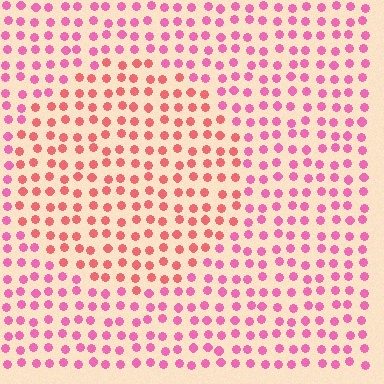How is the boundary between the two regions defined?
The boundary is defined purely by a slight shift in hue (about 31 degrees). Spacing, size, and orientation are identical on both sides.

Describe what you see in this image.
The image is filled with small pink elements in a uniform arrangement. A circle-shaped region is visible where the elements are tinted to a slightly different hue, forming a subtle color boundary.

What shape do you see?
I see a circle.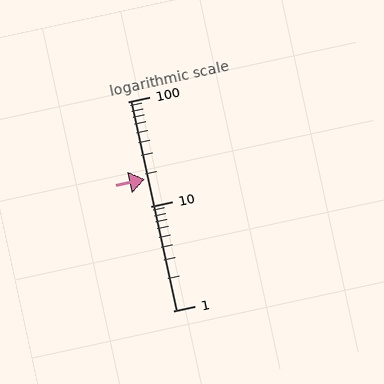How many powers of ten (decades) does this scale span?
The scale spans 2 decades, from 1 to 100.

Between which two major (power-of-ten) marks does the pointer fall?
The pointer is between 10 and 100.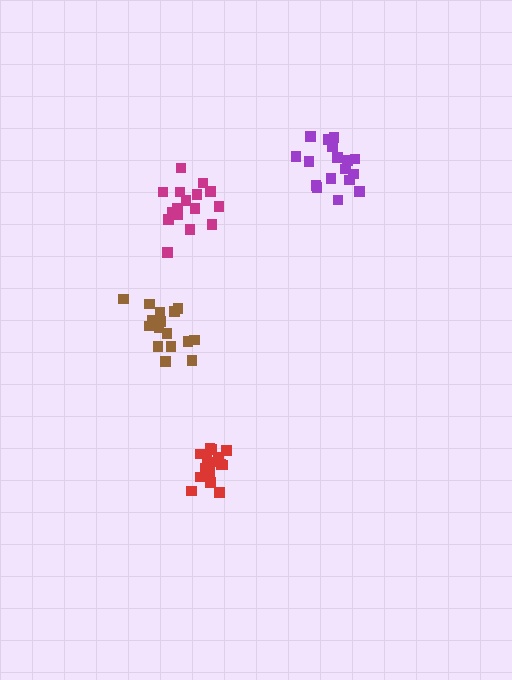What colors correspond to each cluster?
The clusters are colored: red, purple, brown, magenta.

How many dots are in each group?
Group 1: 18 dots, Group 2: 17 dots, Group 3: 17 dots, Group 4: 16 dots (68 total).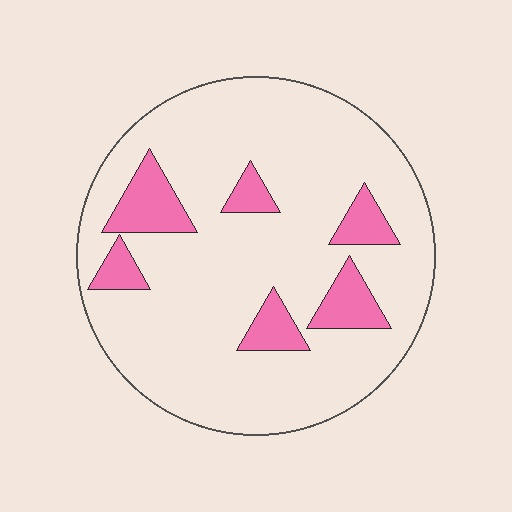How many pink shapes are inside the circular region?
6.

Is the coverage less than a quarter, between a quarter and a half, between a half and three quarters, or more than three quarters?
Less than a quarter.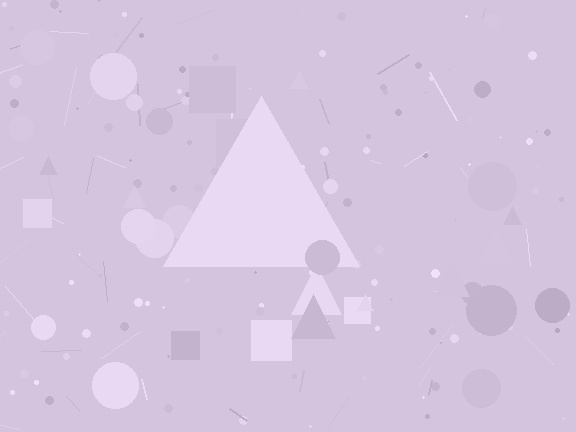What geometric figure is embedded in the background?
A triangle is embedded in the background.